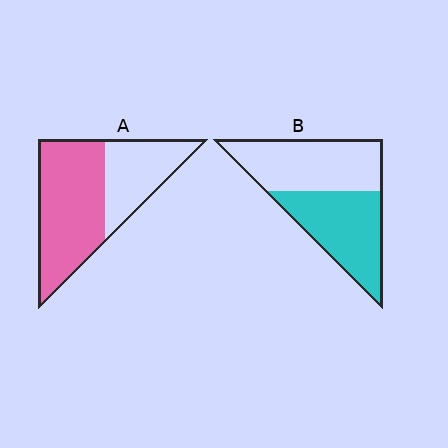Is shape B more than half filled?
Roughly half.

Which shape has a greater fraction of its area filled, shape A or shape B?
Shape A.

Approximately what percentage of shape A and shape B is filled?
A is approximately 65% and B is approximately 50%.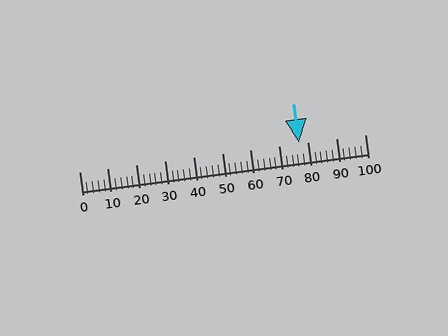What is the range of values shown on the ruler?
The ruler shows values from 0 to 100.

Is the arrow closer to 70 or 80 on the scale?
The arrow is closer to 80.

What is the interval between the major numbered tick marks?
The major tick marks are spaced 10 units apart.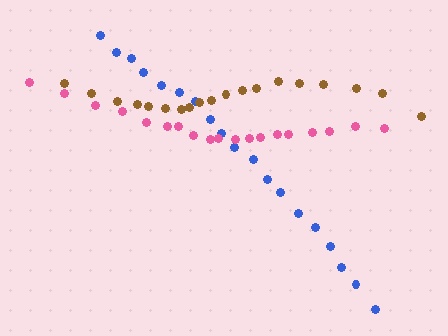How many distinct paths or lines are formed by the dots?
There are 3 distinct paths.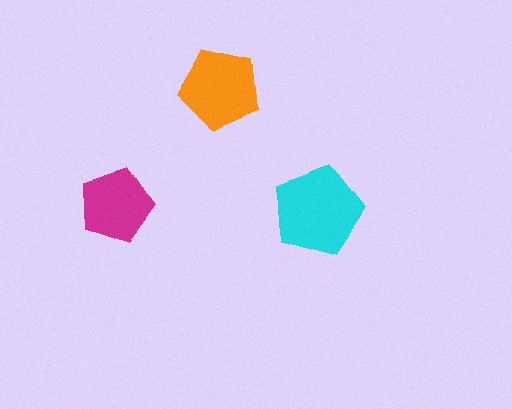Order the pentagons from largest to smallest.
the cyan one, the orange one, the magenta one.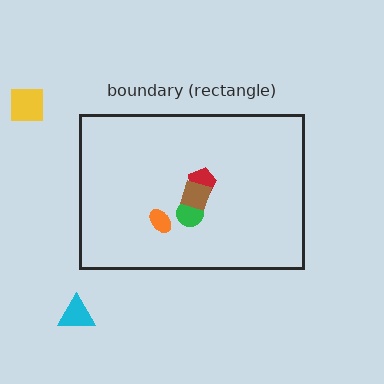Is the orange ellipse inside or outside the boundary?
Inside.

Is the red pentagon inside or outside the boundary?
Inside.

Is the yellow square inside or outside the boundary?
Outside.